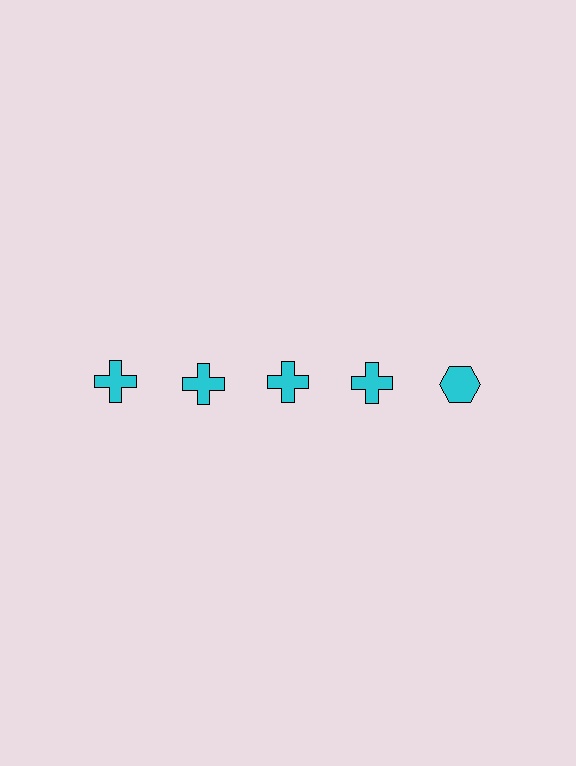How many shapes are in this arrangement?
There are 5 shapes arranged in a grid pattern.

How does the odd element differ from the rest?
It has a different shape: hexagon instead of cross.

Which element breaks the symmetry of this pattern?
The cyan hexagon in the top row, rightmost column breaks the symmetry. All other shapes are cyan crosses.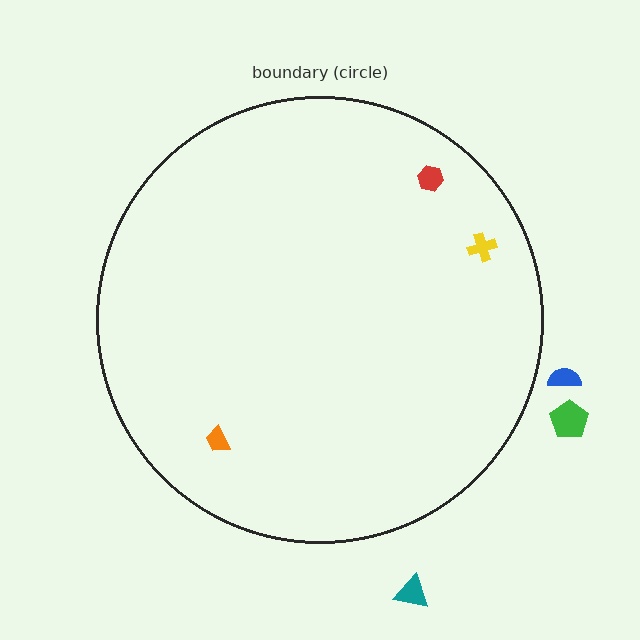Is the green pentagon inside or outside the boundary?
Outside.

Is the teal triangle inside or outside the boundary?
Outside.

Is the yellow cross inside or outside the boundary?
Inside.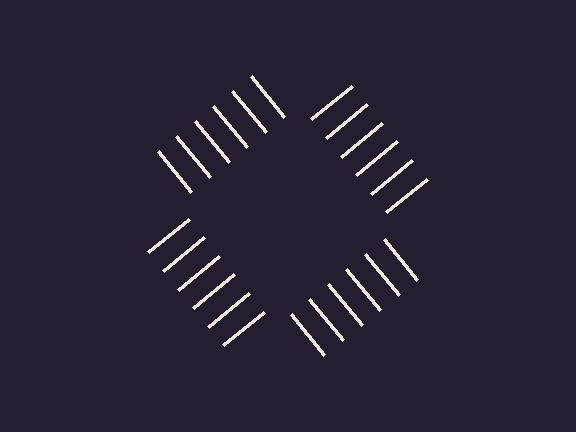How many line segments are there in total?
24 — 6 along each of the 4 edges.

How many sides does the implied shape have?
4 sides — the line-ends trace a square.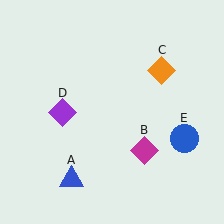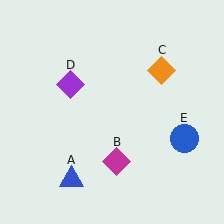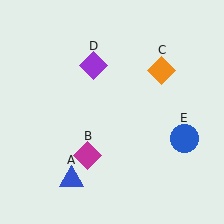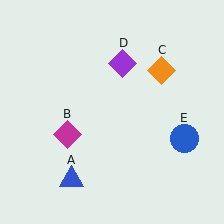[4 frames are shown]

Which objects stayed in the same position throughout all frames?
Blue triangle (object A) and orange diamond (object C) and blue circle (object E) remained stationary.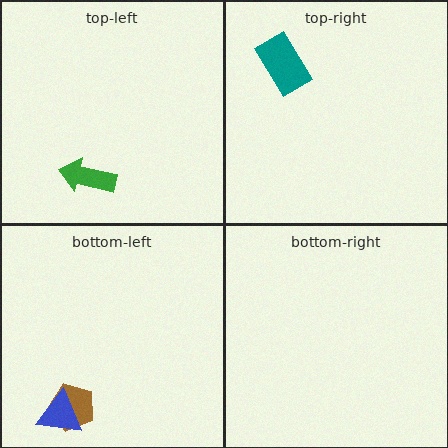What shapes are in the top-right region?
The teal rectangle.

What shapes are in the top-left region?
The green arrow.